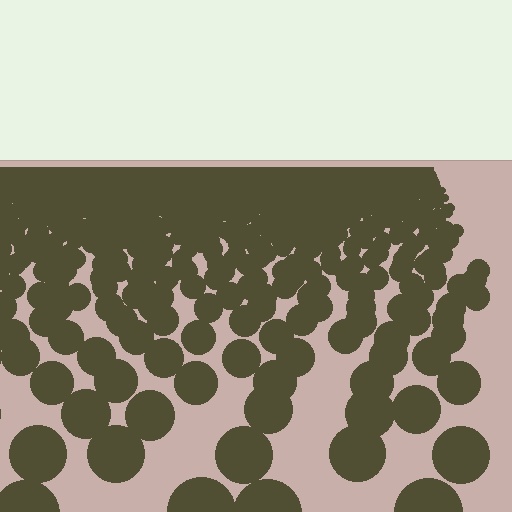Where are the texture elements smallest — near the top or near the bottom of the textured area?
Near the top.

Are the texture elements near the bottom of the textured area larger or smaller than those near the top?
Larger. Near the bottom, elements are closer to the viewer and appear at a bigger on-screen size.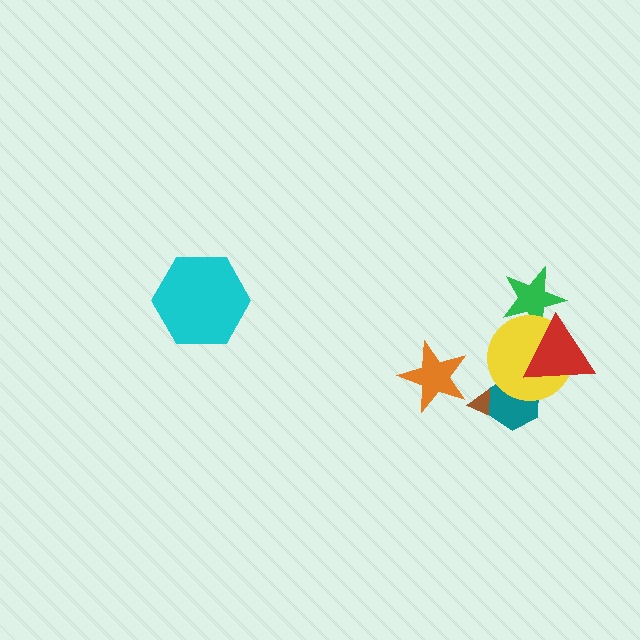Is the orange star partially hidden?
No, no other shape covers it.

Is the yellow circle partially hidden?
Yes, it is partially covered by another shape.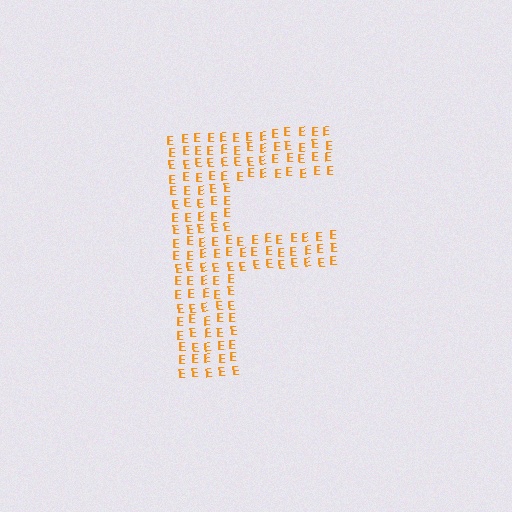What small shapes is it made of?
It is made of small letter E's.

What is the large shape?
The large shape is the letter F.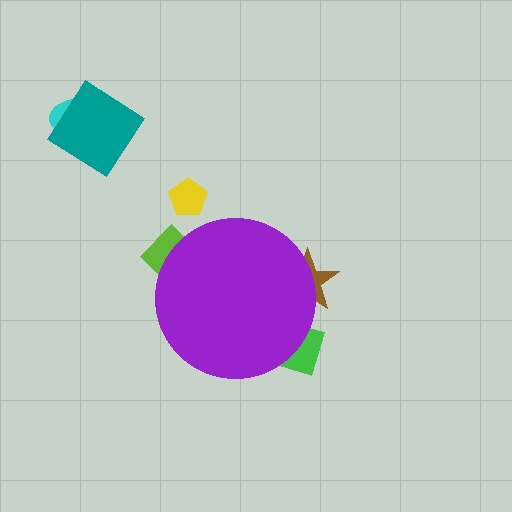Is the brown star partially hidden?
Yes, the brown star is partially hidden behind the purple circle.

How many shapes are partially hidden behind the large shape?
3 shapes are partially hidden.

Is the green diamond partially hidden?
Yes, the green diamond is partially hidden behind the purple circle.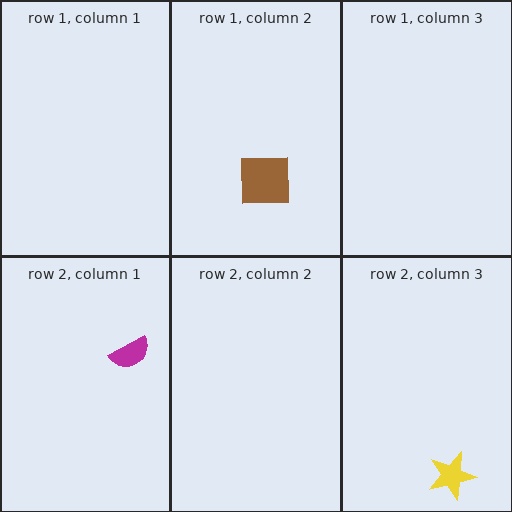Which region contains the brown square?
The row 1, column 2 region.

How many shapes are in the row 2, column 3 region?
1.